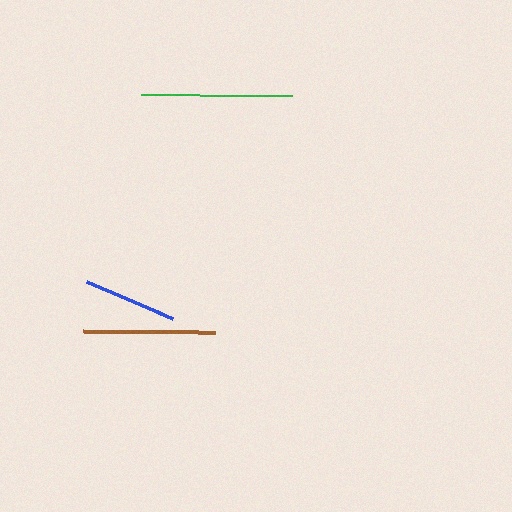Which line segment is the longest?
The green line is the longest at approximately 151 pixels.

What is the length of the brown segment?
The brown segment is approximately 132 pixels long.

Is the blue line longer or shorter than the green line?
The green line is longer than the blue line.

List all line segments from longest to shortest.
From longest to shortest: green, brown, blue.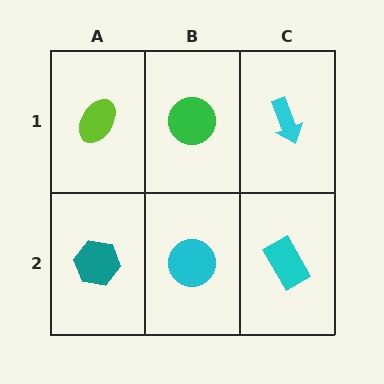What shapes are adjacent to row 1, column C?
A cyan rectangle (row 2, column C), a green circle (row 1, column B).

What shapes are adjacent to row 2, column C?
A cyan arrow (row 1, column C), a cyan circle (row 2, column B).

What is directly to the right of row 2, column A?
A cyan circle.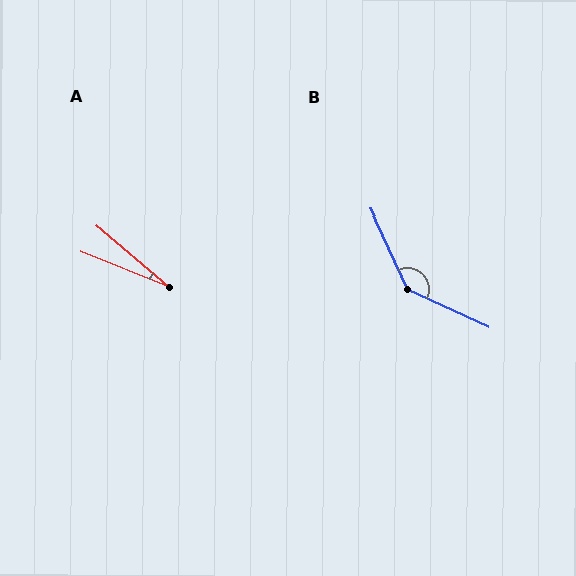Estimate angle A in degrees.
Approximately 18 degrees.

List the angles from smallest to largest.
A (18°), B (139°).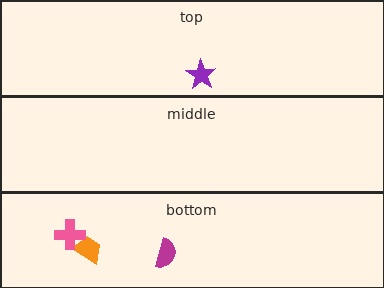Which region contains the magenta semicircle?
The bottom region.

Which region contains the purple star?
The top region.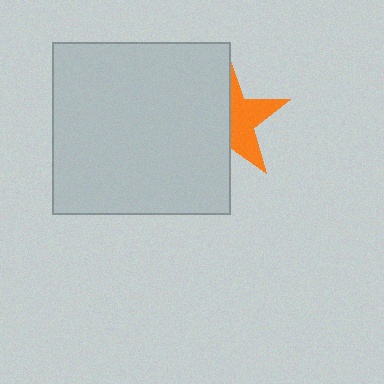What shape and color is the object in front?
The object in front is a light gray rectangle.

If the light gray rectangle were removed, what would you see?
You would see the complete orange star.